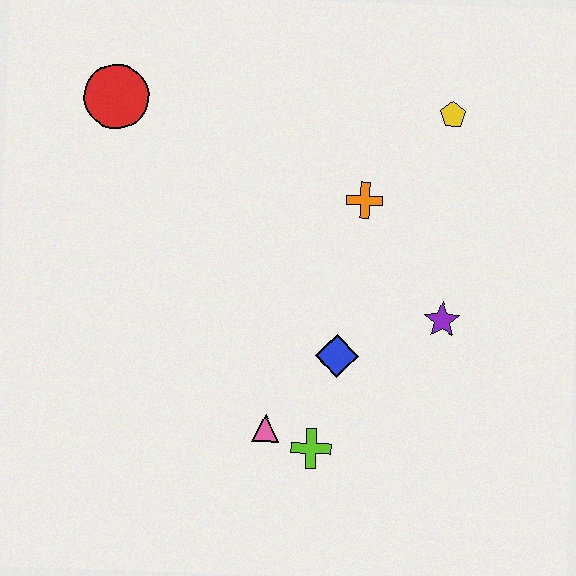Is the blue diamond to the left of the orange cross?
Yes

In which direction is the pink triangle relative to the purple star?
The pink triangle is to the left of the purple star.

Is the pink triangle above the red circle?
No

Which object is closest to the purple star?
The blue diamond is closest to the purple star.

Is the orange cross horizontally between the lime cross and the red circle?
No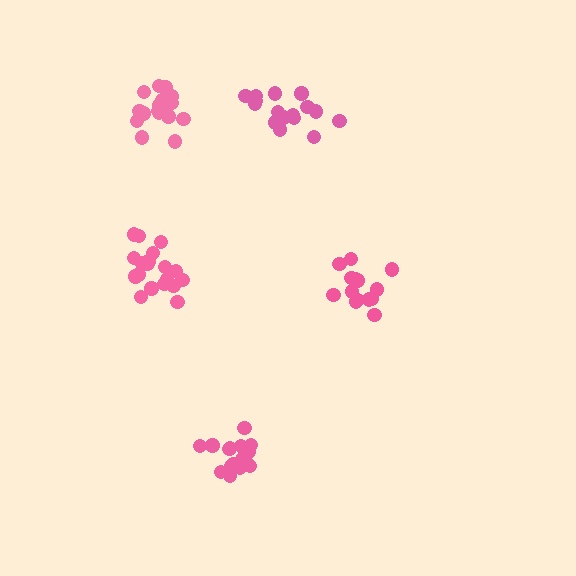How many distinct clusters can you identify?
There are 5 distinct clusters.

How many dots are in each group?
Group 1: 14 dots, Group 2: 18 dots, Group 3: 19 dots, Group 4: 16 dots, Group 5: 18 dots (85 total).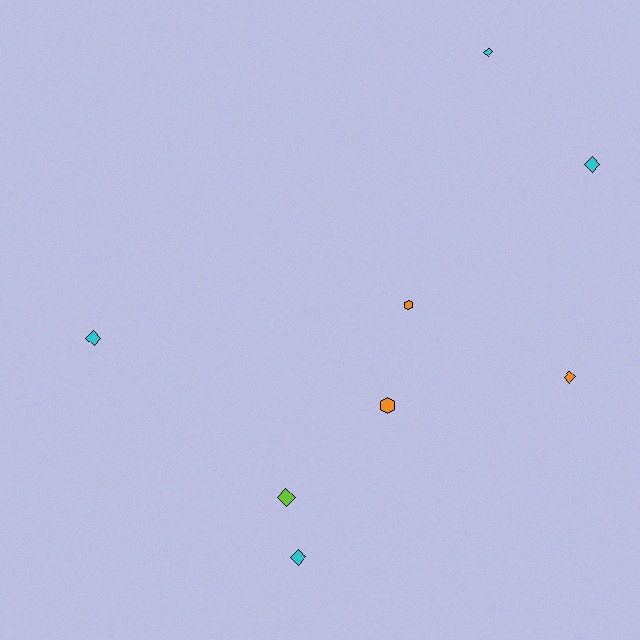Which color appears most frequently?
Cyan, with 4 objects.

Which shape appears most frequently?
Diamond, with 6 objects.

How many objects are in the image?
There are 8 objects.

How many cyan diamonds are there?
There are 4 cyan diamonds.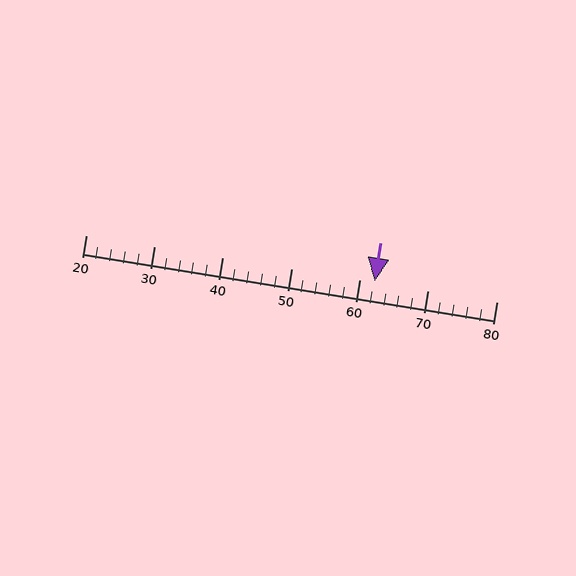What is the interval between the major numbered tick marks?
The major tick marks are spaced 10 units apart.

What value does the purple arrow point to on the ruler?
The purple arrow points to approximately 62.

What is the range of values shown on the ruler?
The ruler shows values from 20 to 80.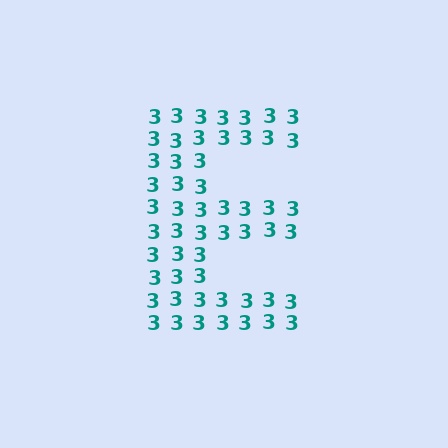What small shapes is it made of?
It is made of small digit 3's.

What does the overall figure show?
The overall figure shows the letter E.